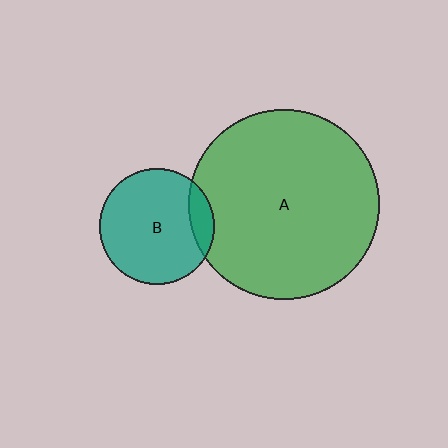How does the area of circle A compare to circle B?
Approximately 2.7 times.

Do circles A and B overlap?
Yes.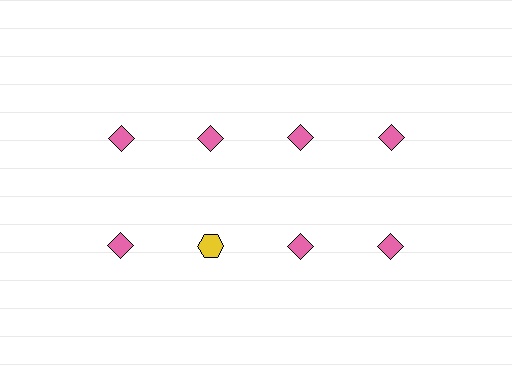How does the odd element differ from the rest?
It differs in both color (yellow instead of pink) and shape (hexagon instead of diamond).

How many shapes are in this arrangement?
There are 8 shapes arranged in a grid pattern.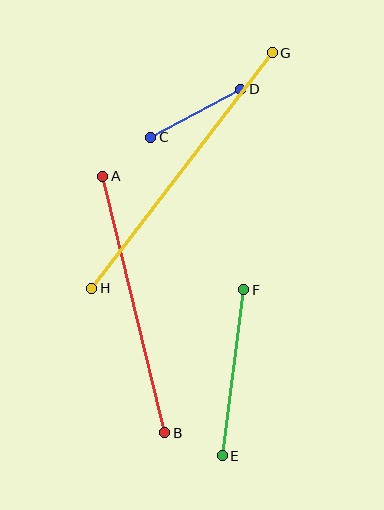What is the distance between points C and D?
The distance is approximately 102 pixels.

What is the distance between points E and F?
The distance is approximately 167 pixels.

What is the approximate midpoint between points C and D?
The midpoint is at approximately (196, 113) pixels.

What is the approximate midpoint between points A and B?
The midpoint is at approximately (134, 304) pixels.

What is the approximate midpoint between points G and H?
The midpoint is at approximately (182, 170) pixels.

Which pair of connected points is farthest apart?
Points G and H are farthest apart.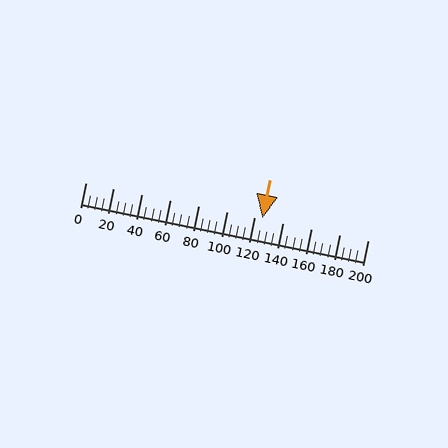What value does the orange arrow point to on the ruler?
The orange arrow points to approximately 125.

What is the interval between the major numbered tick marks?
The major tick marks are spaced 20 units apart.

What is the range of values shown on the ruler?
The ruler shows values from 0 to 200.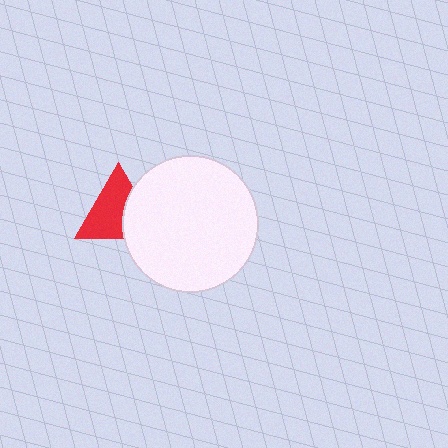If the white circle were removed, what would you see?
You would see the complete red triangle.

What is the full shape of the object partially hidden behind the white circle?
The partially hidden object is a red triangle.